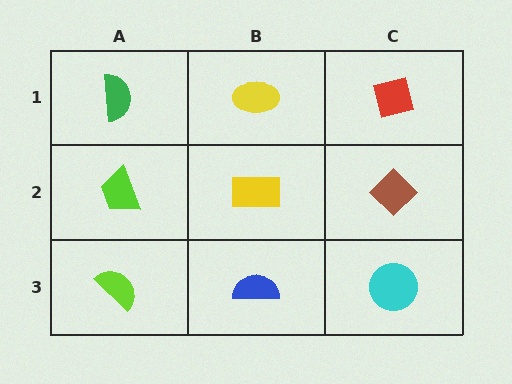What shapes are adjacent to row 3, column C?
A brown diamond (row 2, column C), a blue semicircle (row 3, column B).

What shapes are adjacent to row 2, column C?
A red square (row 1, column C), a cyan circle (row 3, column C), a yellow rectangle (row 2, column B).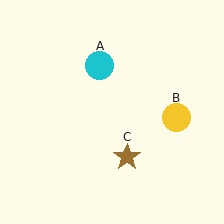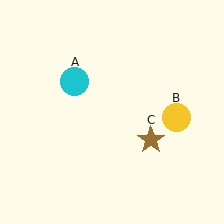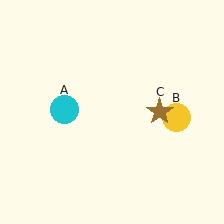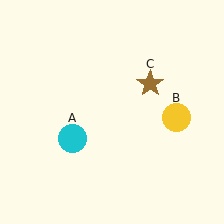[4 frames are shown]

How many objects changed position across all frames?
2 objects changed position: cyan circle (object A), brown star (object C).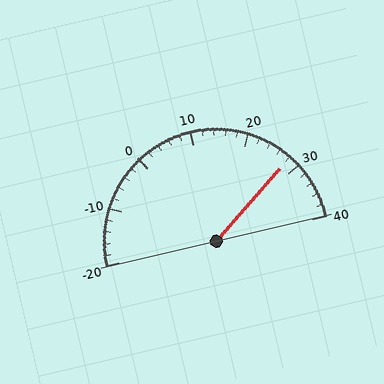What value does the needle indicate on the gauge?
The needle indicates approximately 28.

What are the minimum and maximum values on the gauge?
The gauge ranges from -20 to 40.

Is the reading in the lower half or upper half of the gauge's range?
The reading is in the upper half of the range (-20 to 40).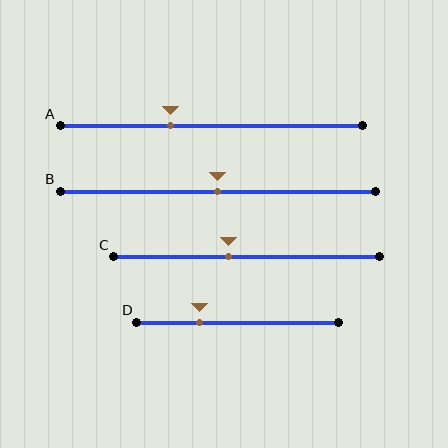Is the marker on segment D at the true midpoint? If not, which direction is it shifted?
No, the marker on segment D is shifted to the left by about 19% of the segment length.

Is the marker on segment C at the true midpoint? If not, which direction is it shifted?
No, the marker on segment C is shifted to the left by about 7% of the segment length.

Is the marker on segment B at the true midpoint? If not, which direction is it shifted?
Yes, the marker on segment B is at the true midpoint.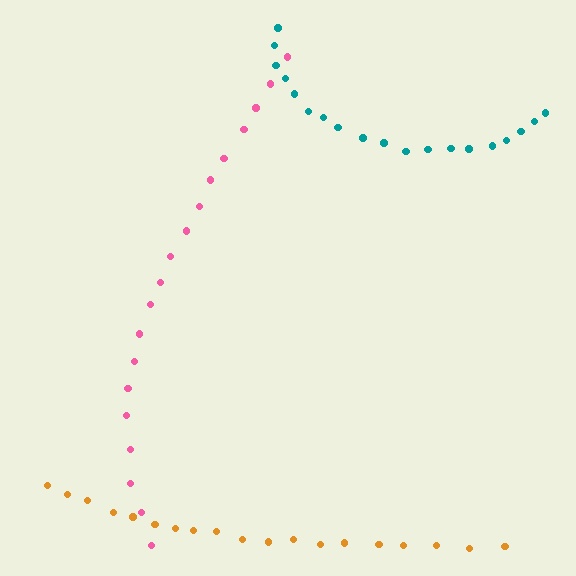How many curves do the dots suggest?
There are 3 distinct paths.